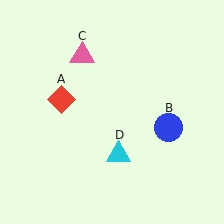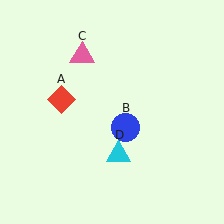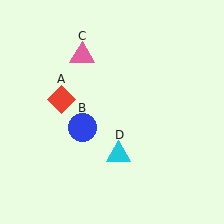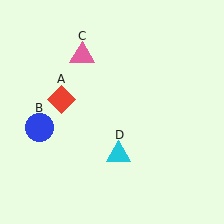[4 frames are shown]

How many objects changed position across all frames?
1 object changed position: blue circle (object B).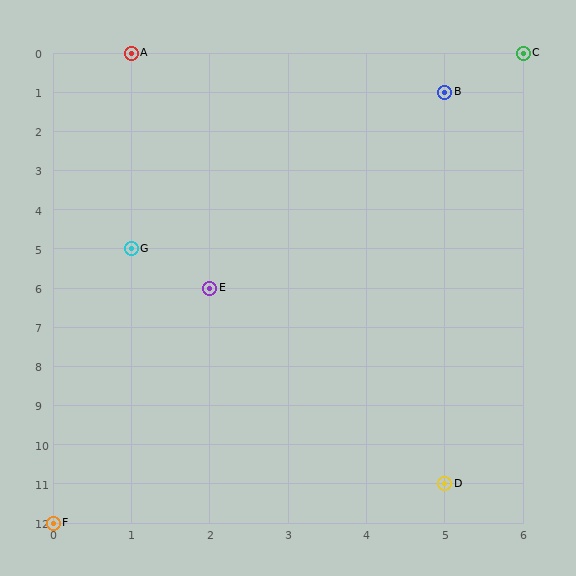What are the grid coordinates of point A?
Point A is at grid coordinates (1, 0).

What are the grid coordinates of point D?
Point D is at grid coordinates (5, 11).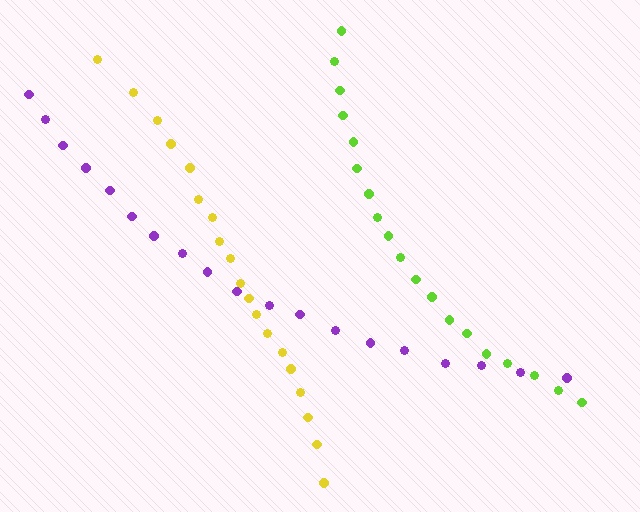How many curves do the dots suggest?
There are 3 distinct paths.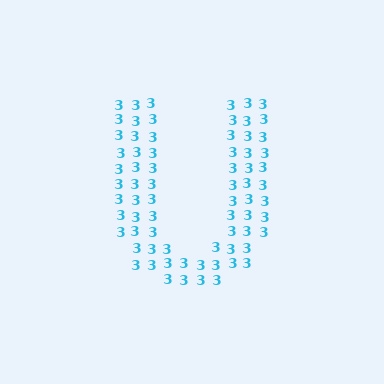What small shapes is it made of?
It is made of small digit 3's.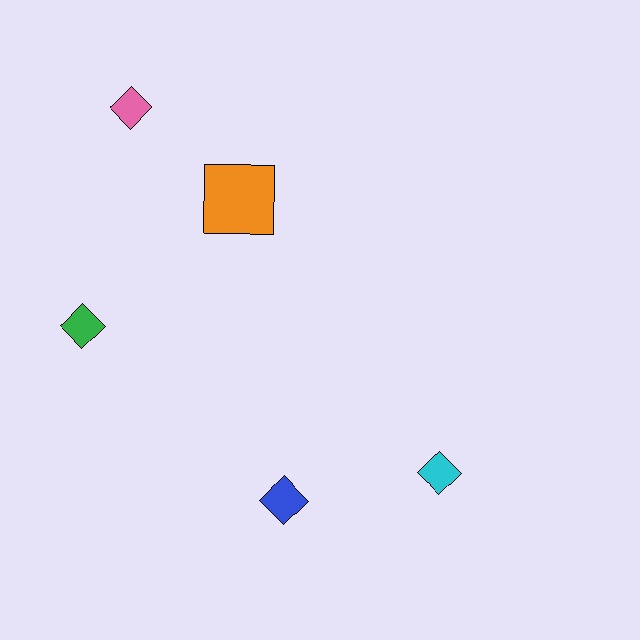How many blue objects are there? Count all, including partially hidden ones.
There is 1 blue object.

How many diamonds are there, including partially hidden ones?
There are 4 diamonds.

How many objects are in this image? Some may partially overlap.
There are 5 objects.